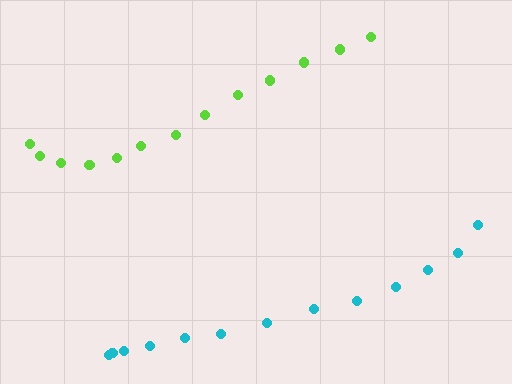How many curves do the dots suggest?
There are 2 distinct paths.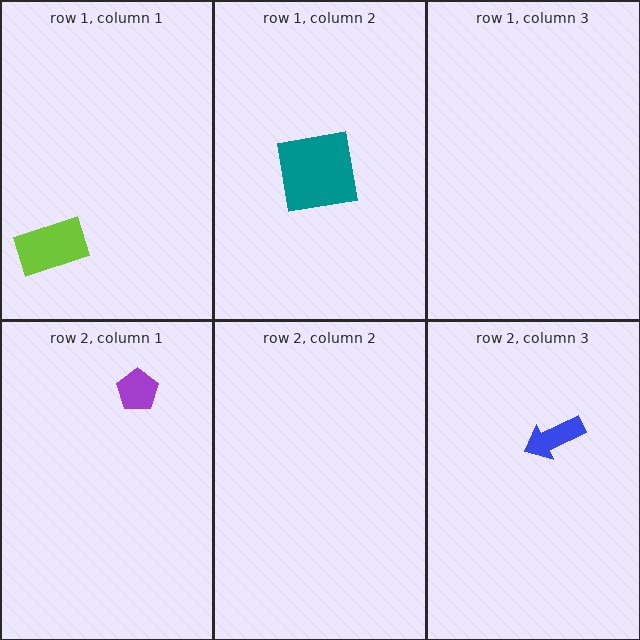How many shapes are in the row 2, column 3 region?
1.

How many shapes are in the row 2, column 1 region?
1.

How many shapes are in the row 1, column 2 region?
1.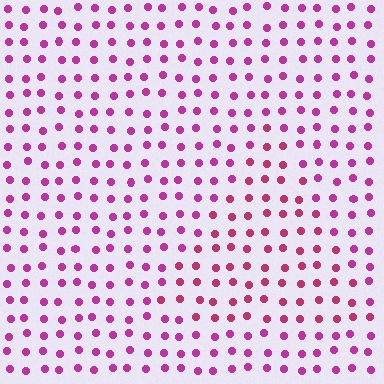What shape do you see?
I see a triangle.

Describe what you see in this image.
The image is filled with small magenta elements in a uniform arrangement. A triangle-shaped region is visible where the elements are tinted to a slightly different hue, forming a subtle color boundary.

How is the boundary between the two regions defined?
The boundary is defined purely by a slight shift in hue (about 19 degrees). Spacing, size, and orientation are identical on both sides.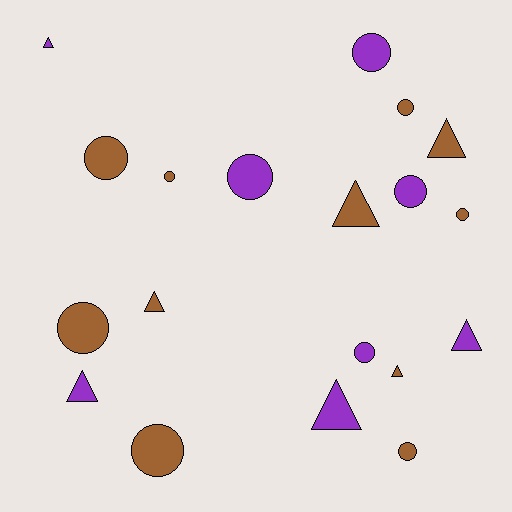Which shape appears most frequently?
Circle, with 11 objects.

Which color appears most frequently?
Brown, with 11 objects.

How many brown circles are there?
There are 7 brown circles.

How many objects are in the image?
There are 19 objects.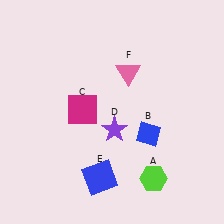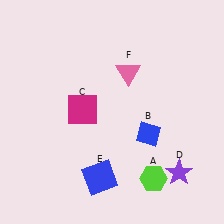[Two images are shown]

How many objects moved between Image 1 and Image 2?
1 object moved between the two images.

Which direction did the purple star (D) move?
The purple star (D) moved right.